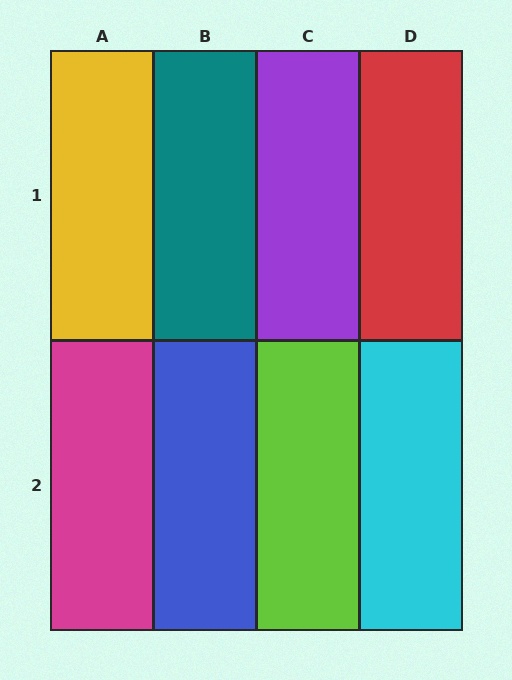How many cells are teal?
1 cell is teal.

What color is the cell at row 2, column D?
Cyan.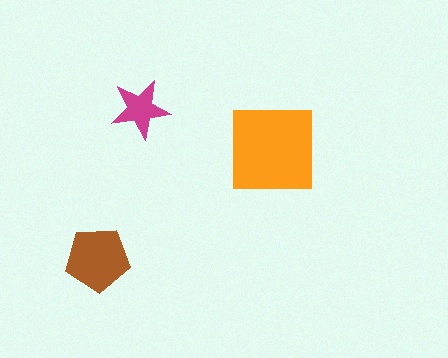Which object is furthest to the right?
The orange square is rightmost.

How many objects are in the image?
There are 3 objects in the image.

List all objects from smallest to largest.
The magenta star, the brown pentagon, the orange square.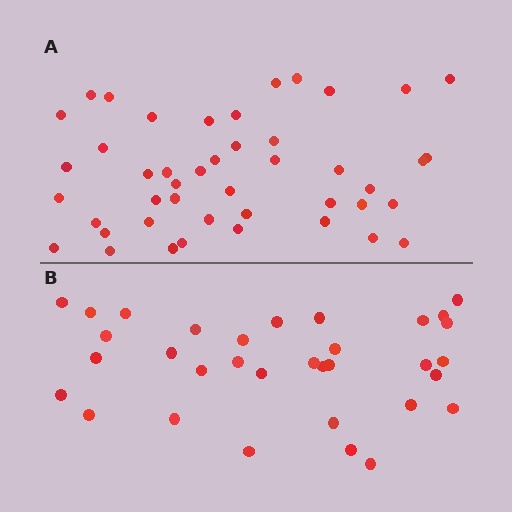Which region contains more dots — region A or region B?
Region A (the top region) has more dots.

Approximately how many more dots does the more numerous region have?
Region A has roughly 12 or so more dots than region B.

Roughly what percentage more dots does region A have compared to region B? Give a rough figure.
About 35% more.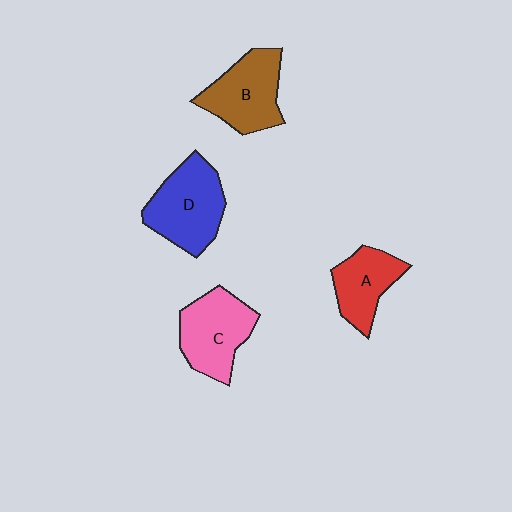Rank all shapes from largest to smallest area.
From largest to smallest: D (blue), C (pink), B (brown), A (red).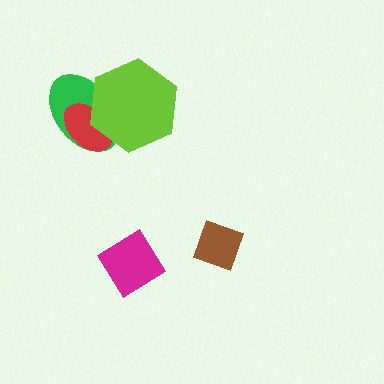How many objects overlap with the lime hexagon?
2 objects overlap with the lime hexagon.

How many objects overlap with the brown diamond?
0 objects overlap with the brown diamond.